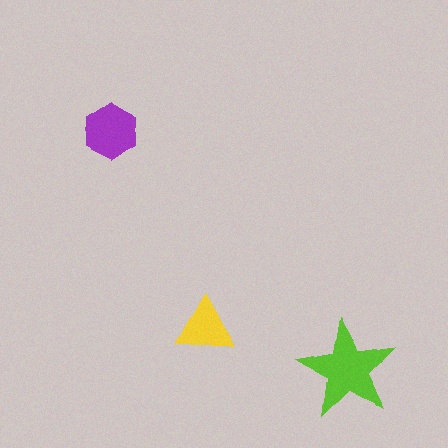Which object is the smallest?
The yellow triangle.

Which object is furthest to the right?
The lime star is rightmost.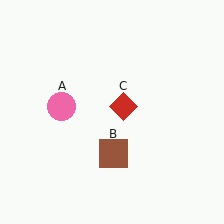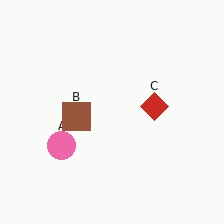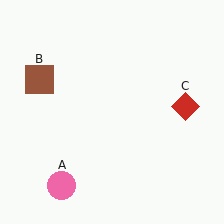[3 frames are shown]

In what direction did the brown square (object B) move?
The brown square (object B) moved up and to the left.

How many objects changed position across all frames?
3 objects changed position: pink circle (object A), brown square (object B), red diamond (object C).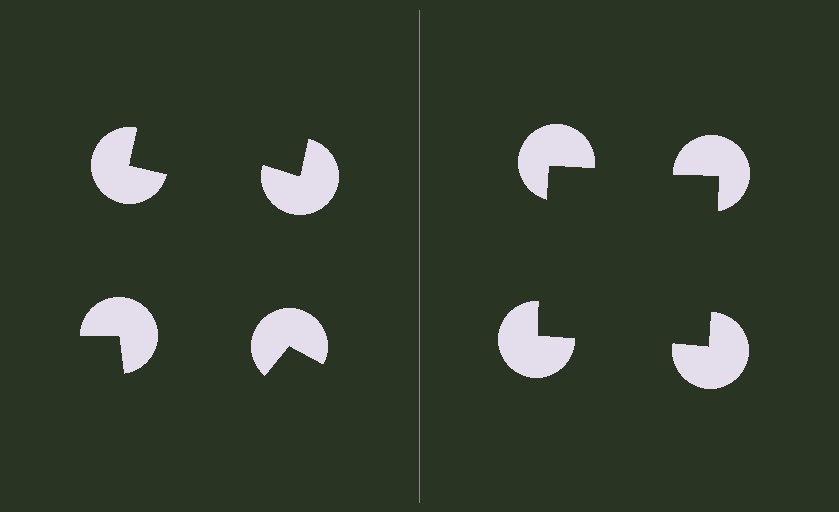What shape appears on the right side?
An illusory square.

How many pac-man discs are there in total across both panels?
8 — 4 on each side.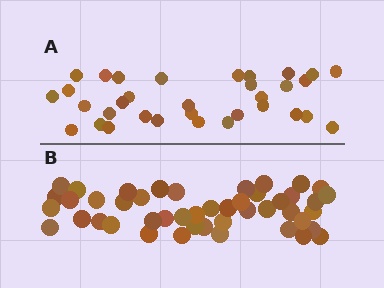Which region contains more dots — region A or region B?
Region B (the bottom region) has more dots.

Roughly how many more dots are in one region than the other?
Region B has approximately 15 more dots than region A.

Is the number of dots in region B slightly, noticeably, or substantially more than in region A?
Region B has noticeably more, but not dramatically so. The ratio is roughly 1.4 to 1.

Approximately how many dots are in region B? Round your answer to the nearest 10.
About 50 dots. (The exact count is 46, which rounds to 50.)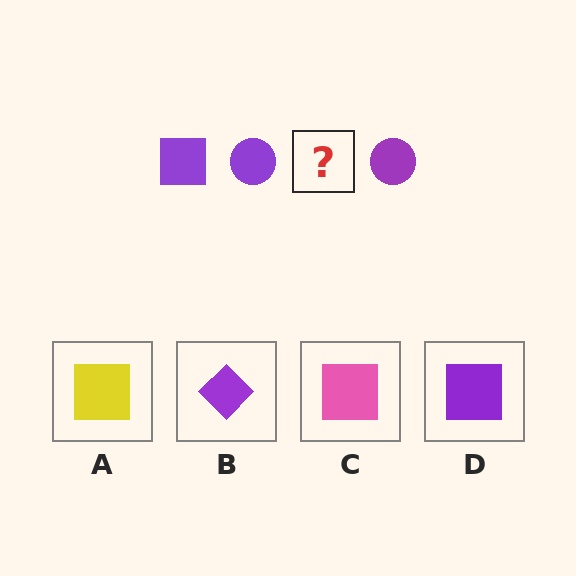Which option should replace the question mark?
Option D.